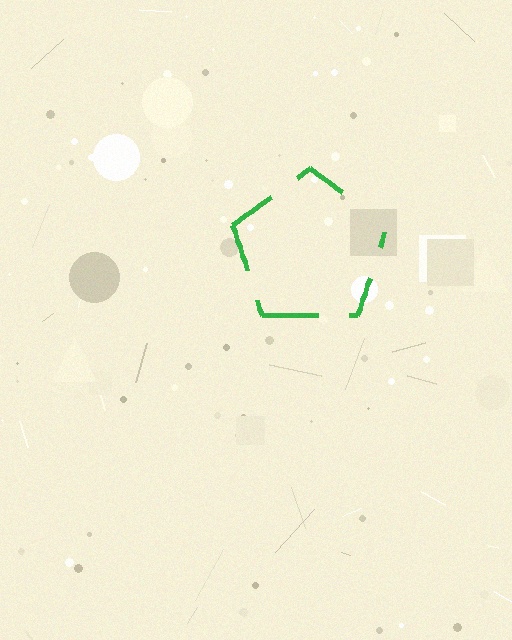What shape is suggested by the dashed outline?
The dashed outline suggests a pentagon.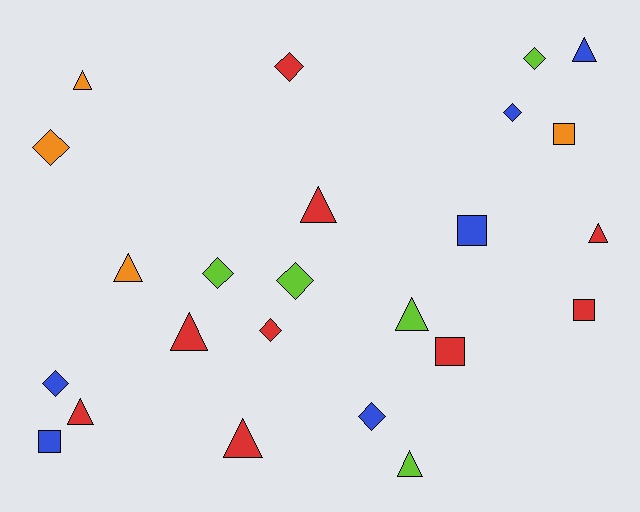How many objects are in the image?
There are 24 objects.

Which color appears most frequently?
Red, with 9 objects.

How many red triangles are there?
There are 5 red triangles.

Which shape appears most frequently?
Triangle, with 10 objects.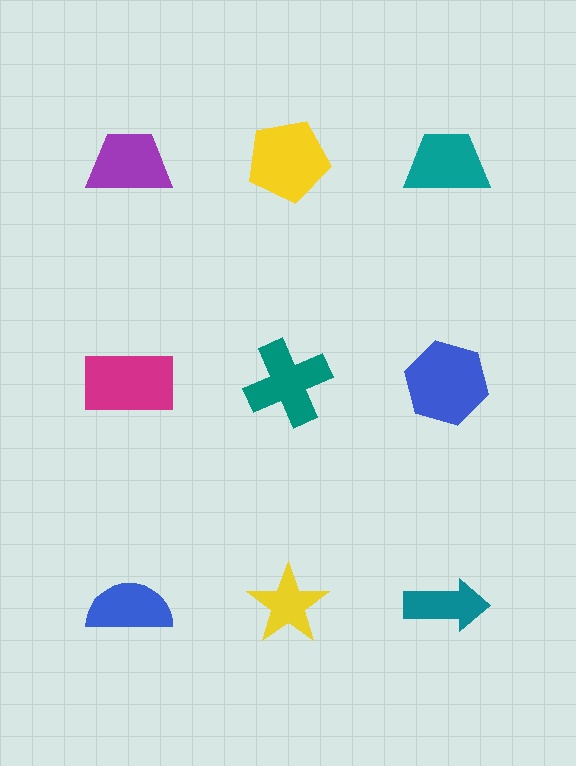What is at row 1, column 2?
A yellow pentagon.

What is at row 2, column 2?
A teal cross.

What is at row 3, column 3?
A teal arrow.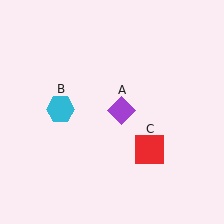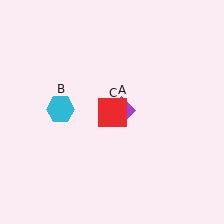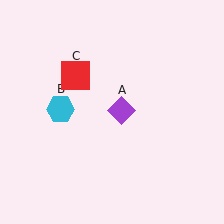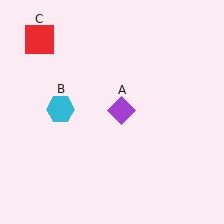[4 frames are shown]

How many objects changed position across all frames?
1 object changed position: red square (object C).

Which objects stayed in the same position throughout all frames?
Purple diamond (object A) and cyan hexagon (object B) remained stationary.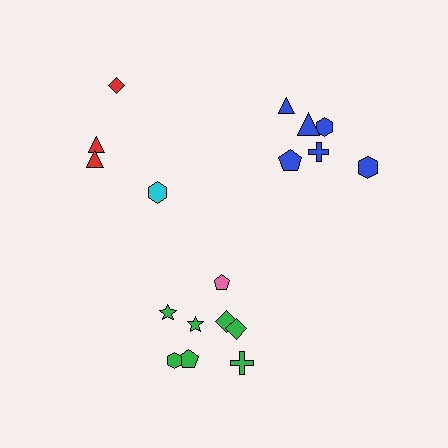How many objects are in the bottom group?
There are 8 objects.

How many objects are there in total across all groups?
There are 18 objects.